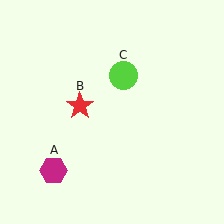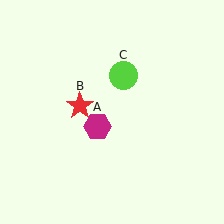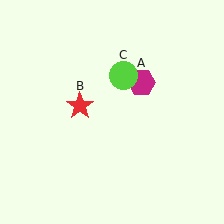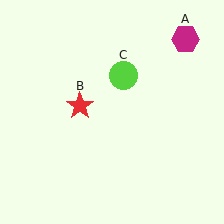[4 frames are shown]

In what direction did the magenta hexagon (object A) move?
The magenta hexagon (object A) moved up and to the right.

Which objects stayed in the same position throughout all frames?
Red star (object B) and lime circle (object C) remained stationary.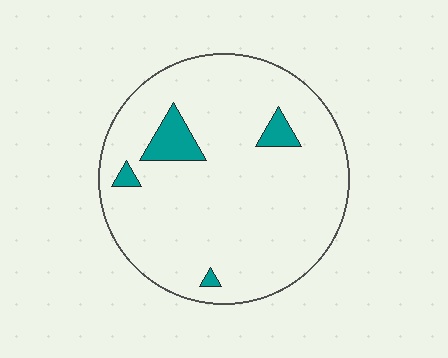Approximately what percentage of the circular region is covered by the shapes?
Approximately 5%.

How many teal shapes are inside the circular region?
4.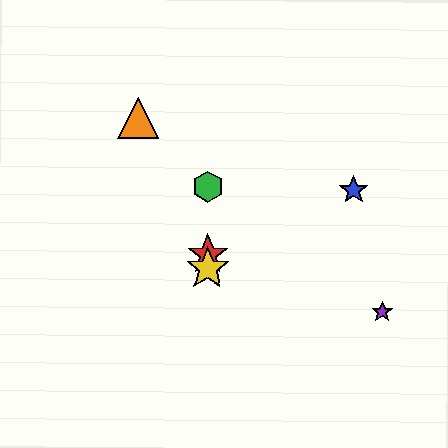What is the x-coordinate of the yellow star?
The yellow star is at x≈207.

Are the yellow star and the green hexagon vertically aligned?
Yes, both are at x≈207.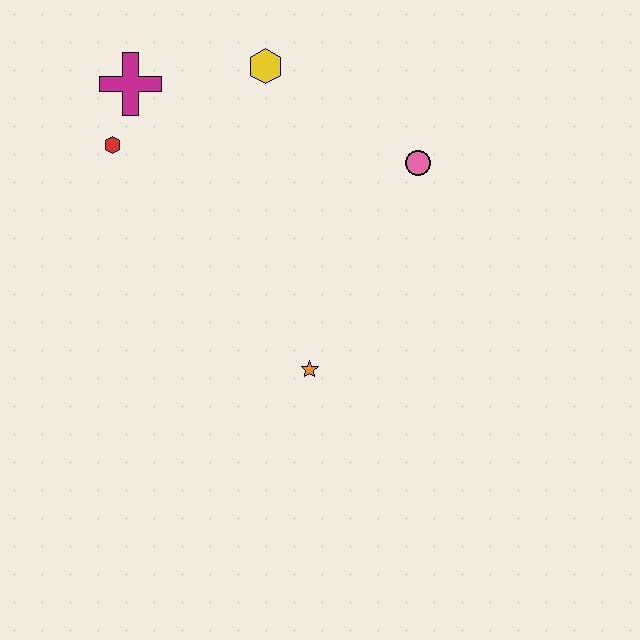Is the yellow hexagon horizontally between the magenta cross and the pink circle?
Yes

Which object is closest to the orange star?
The pink circle is closest to the orange star.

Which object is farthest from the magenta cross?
The orange star is farthest from the magenta cross.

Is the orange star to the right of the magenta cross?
Yes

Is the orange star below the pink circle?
Yes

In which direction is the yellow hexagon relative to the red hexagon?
The yellow hexagon is to the right of the red hexagon.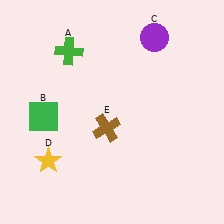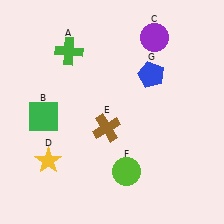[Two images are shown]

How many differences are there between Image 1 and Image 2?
There are 2 differences between the two images.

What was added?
A lime circle (F), a blue pentagon (G) were added in Image 2.